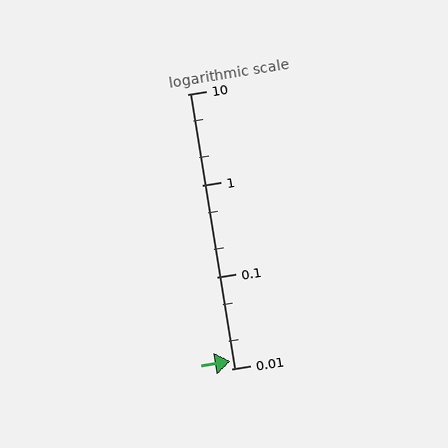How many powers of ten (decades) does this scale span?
The scale spans 3 decades, from 0.01 to 10.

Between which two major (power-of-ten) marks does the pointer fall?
The pointer is between 0.01 and 0.1.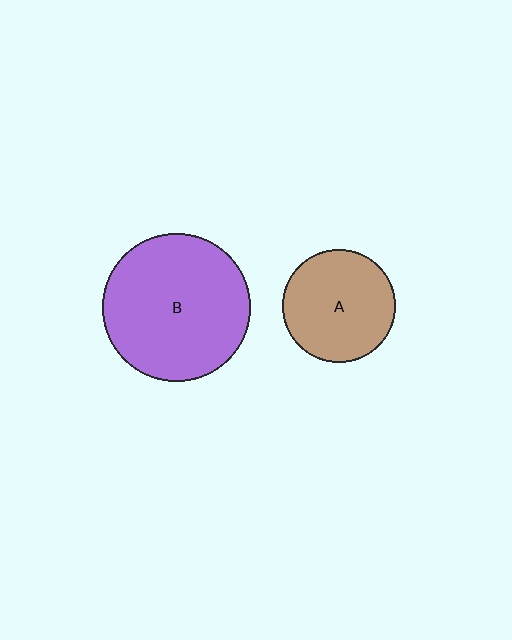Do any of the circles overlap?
No, none of the circles overlap.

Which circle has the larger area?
Circle B (purple).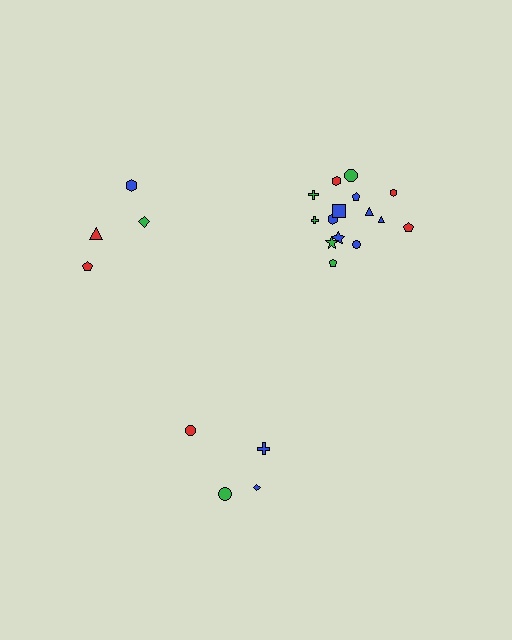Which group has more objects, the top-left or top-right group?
The top-right group.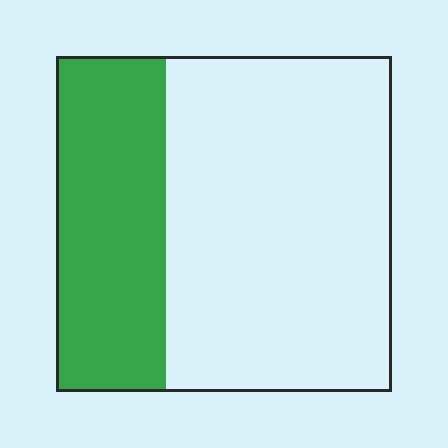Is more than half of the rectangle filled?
No.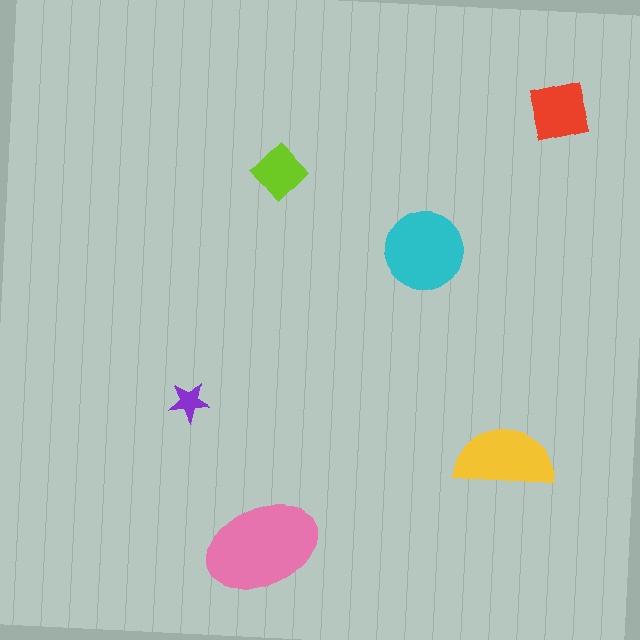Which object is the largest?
The pink ellipse.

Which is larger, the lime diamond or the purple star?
The lime diamond.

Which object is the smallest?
The purple star.